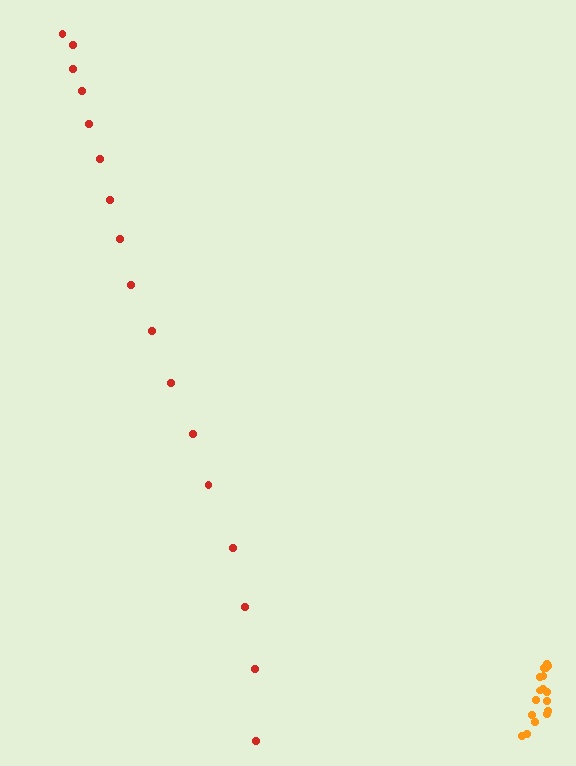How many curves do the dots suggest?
There are 2 distinct paths.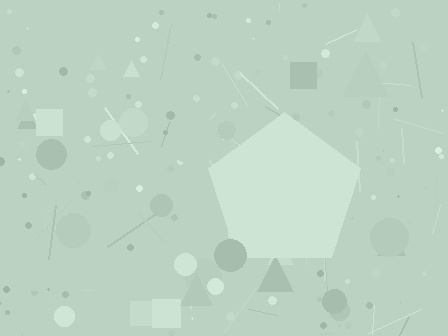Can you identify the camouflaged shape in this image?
The camouflaged shape is a pentagon.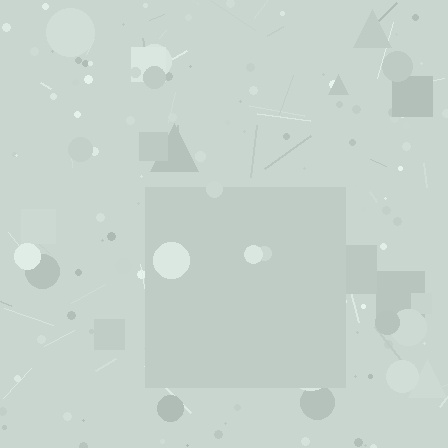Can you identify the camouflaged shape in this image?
The camouflaged shape is a square.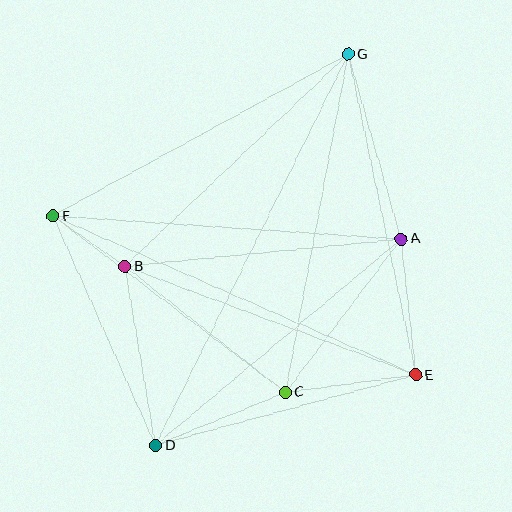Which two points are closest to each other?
Points B and F are closest to each other.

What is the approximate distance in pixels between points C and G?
The distance between C and G is approximately 344 pixels.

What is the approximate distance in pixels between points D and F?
The distance between D and F is approximately 251 pixels.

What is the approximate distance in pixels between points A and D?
The distance between A and D is approximately 321 pixels.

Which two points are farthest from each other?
Points D and G are farthest from each other.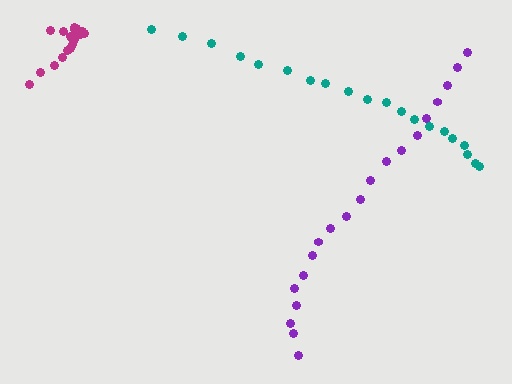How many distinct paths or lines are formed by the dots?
There are 3 distinct paths.